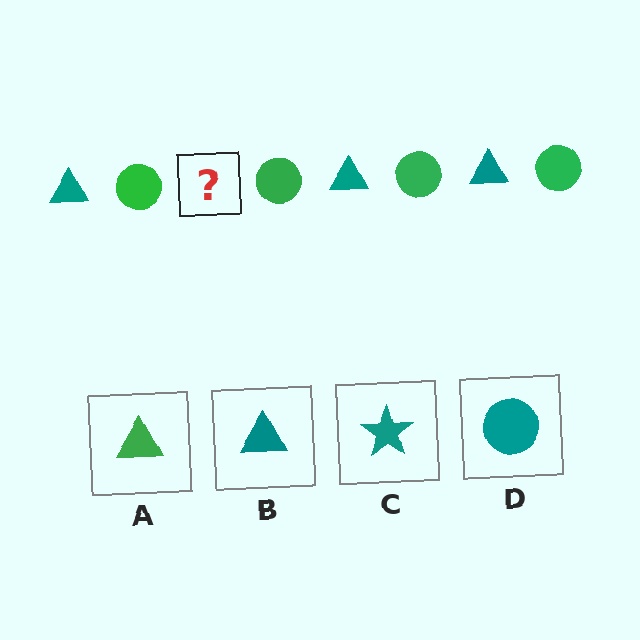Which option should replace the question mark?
Option B.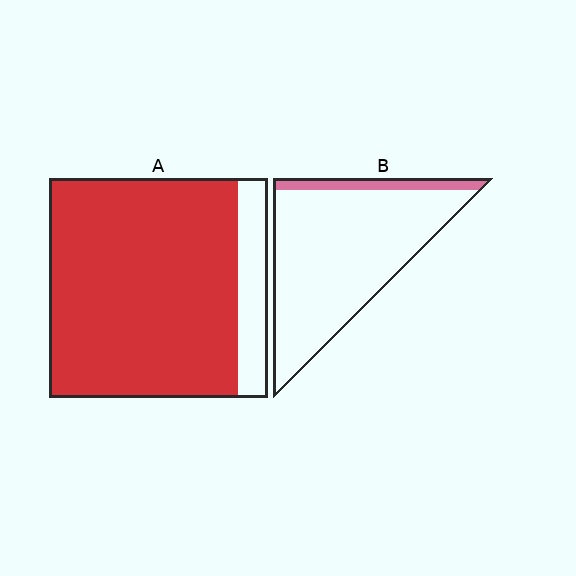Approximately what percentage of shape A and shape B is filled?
A is approximately 85% and B is approximately 10%.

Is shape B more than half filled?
No.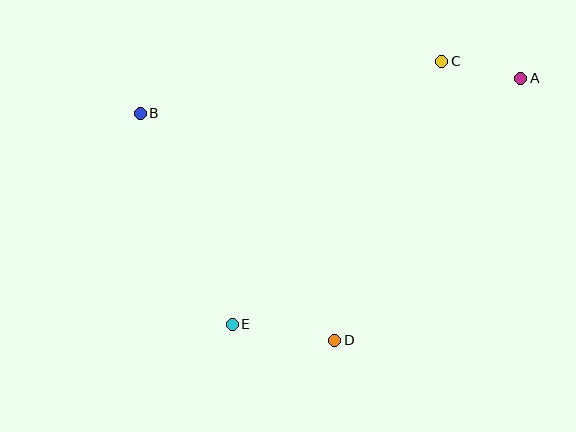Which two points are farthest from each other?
Points A and B are farthest from each other.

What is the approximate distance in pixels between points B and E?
The distance between B and E is approximately 231 pixels.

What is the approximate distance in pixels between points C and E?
The distance between C and E is approximately 336 pixels.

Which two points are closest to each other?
Points A and C are closest to each other.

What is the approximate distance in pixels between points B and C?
The distance between B and C is approximately 306 pixels.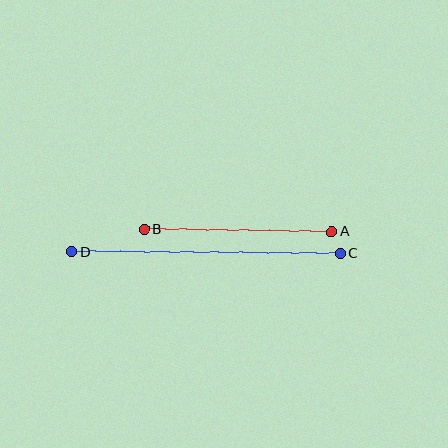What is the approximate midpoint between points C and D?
The midpoint is at approximately (206, 253) pixels.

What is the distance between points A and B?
The distance is approximately 188 pixels.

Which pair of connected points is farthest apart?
Points C and D are farthest apart.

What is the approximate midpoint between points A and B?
The midpoint is at approximately (238, 231) pixels.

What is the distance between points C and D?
The distance is approximately 269 pixels.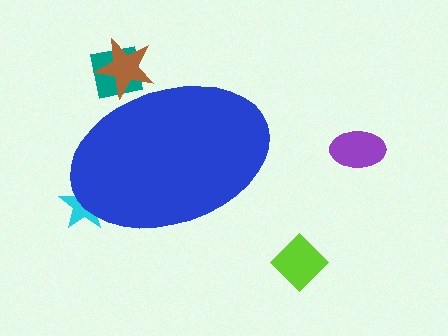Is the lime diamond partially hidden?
No, the lime diamond is fully visible.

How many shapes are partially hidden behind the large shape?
3 shapes are partially hidden.